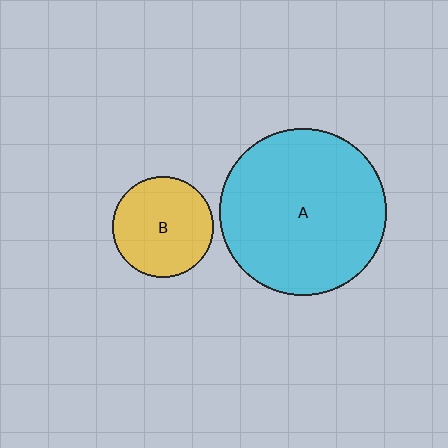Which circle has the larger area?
Circle A (cyan).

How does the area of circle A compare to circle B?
Approximately 2.7 times.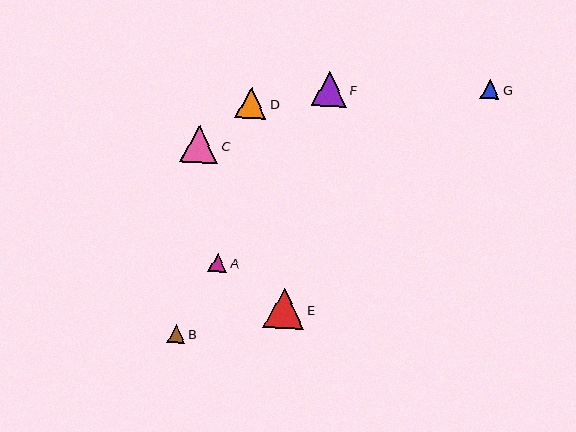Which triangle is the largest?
Triangle E is the largest with a size of approximately 40 pixels.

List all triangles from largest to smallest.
From largest to smallest: E, C, F, D, G, A, B.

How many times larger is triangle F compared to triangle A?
Triangle F is approximately 1.9 times the size of triangle A.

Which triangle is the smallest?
Triangle B is the smallest with a size of approximately 18 pixels.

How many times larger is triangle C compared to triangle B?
Triangle C is approximately 2.1 times the size of triangle B.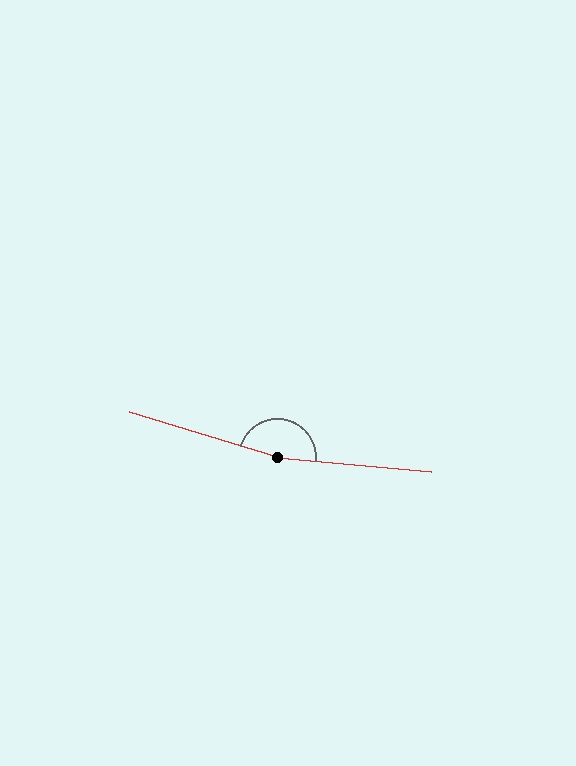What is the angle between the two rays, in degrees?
Approximately 168 degrees.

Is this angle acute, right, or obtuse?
It is obtuse.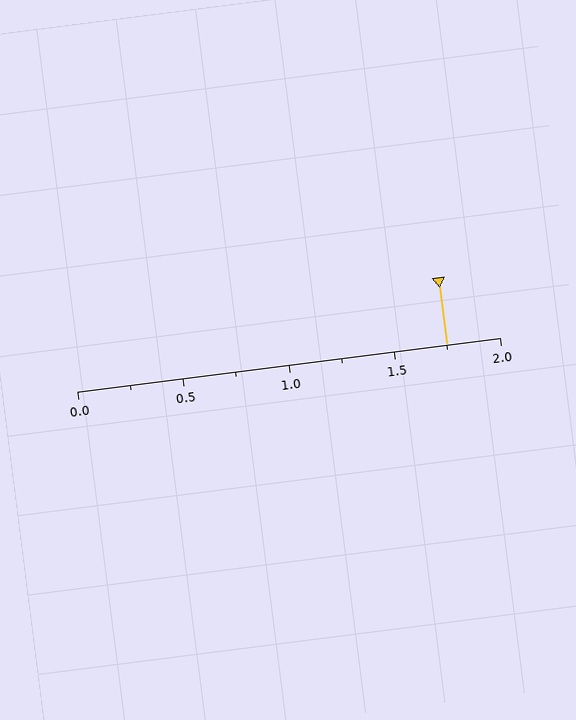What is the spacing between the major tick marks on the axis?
The major ticks are spaced 0.5 apart.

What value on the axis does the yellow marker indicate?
The marker indicates approximately 1.75.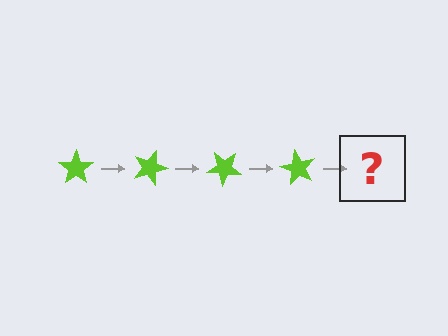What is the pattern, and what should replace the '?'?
The pattern is that the star rotates 20 degrees each step. The '?' should be a lime star rotated 80 degrees.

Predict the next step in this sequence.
The next step is a lime star rotated 80 degrees.